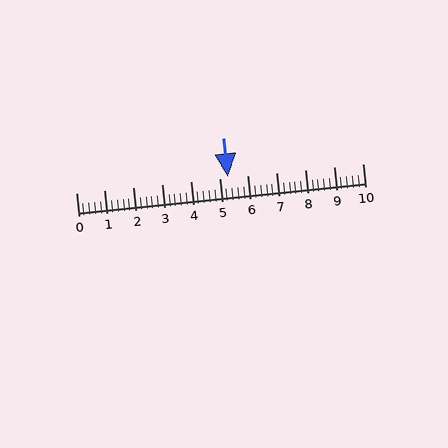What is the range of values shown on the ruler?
The ruler shows values from 0 to 10.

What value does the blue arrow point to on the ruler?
The blue arrow points to approximately 5.3.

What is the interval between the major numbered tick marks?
The major tick marks are spaced 1 units apart.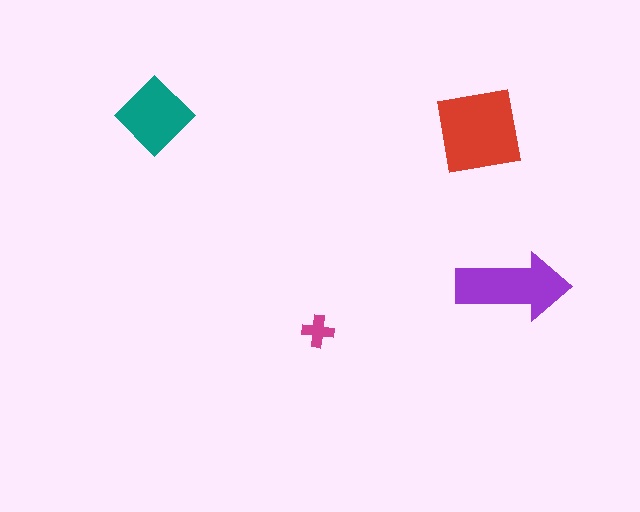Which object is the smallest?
The magenta cross.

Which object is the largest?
The red square.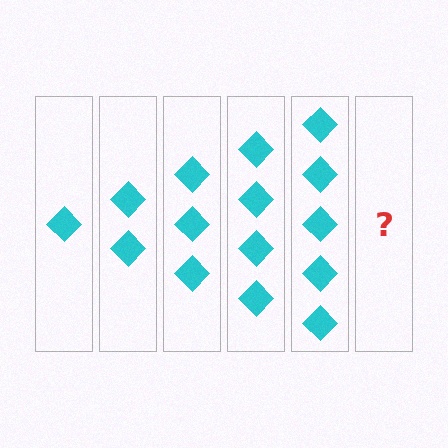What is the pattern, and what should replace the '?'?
The pattern is that each step adds one more diamond. The '?' should be 6 diamonds.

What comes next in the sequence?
The next element should be 6 diamonds.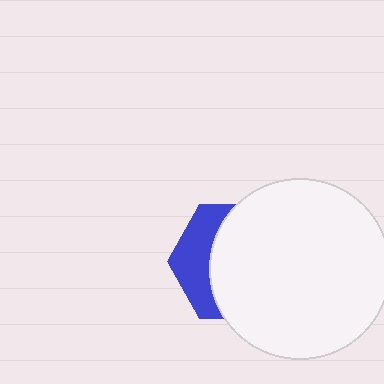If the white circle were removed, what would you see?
You would see the complete blue hexagon.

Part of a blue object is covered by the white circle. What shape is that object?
It is a hexagon.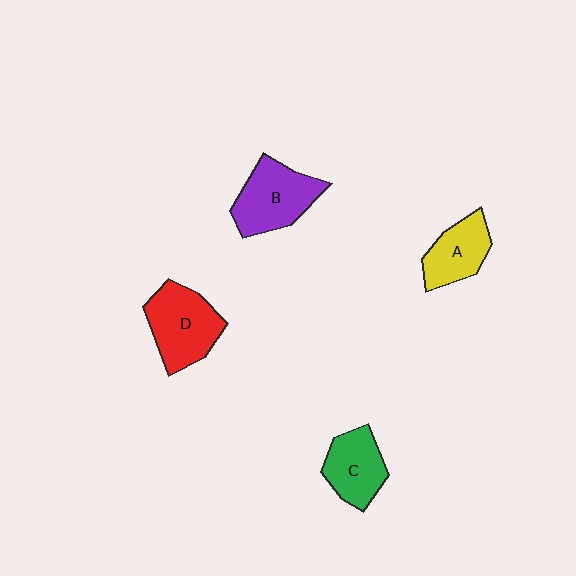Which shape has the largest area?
Shape D (red).